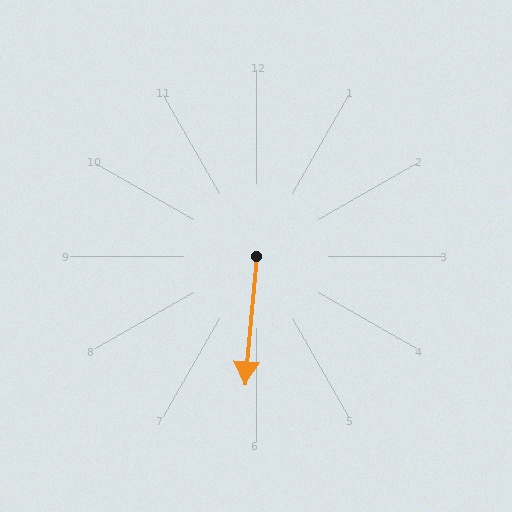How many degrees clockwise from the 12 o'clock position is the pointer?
Approximately 185 degrees.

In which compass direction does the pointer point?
South.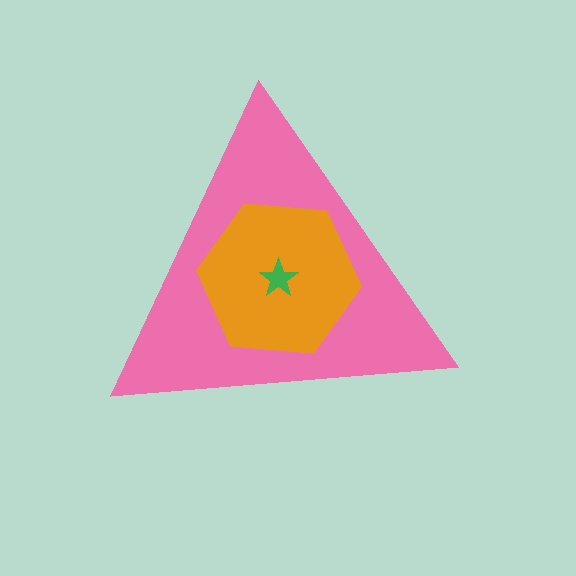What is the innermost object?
The green star.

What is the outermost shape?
The pink triangle.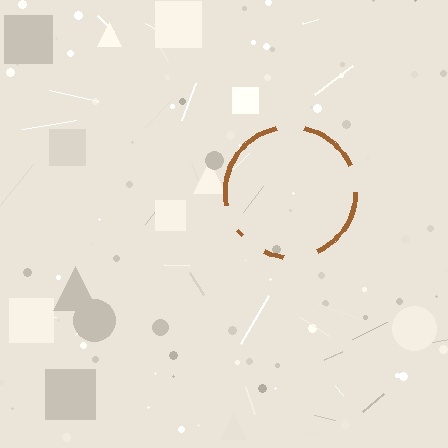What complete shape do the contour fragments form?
The contour fragments form a circle.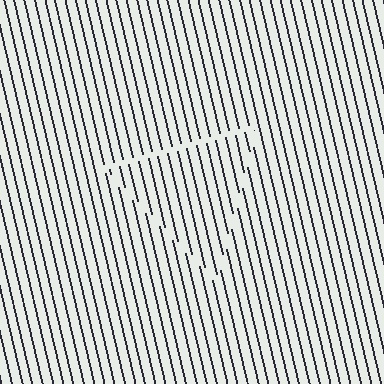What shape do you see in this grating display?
An illusory triangle. The interior of the shape contains the same grating, shifted by half a period — the contour is defined by the phase discontinuity where line-ends from the inner and outer gratings abut.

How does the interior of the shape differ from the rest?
The interior of the shape contains the same grating, shifted by half a period — the contour is defined by the phase discontinuity where line-ends from the inner and outer gratings abut.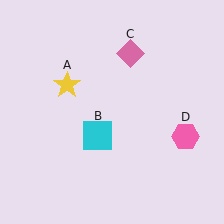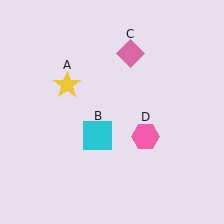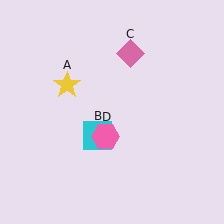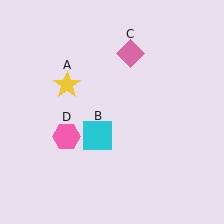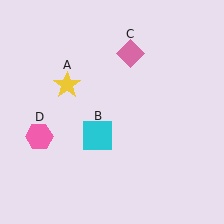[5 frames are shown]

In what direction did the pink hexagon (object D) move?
The pink hexagon (object D) moved left.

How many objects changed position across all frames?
1 object changed position: pink hexagon (object D).